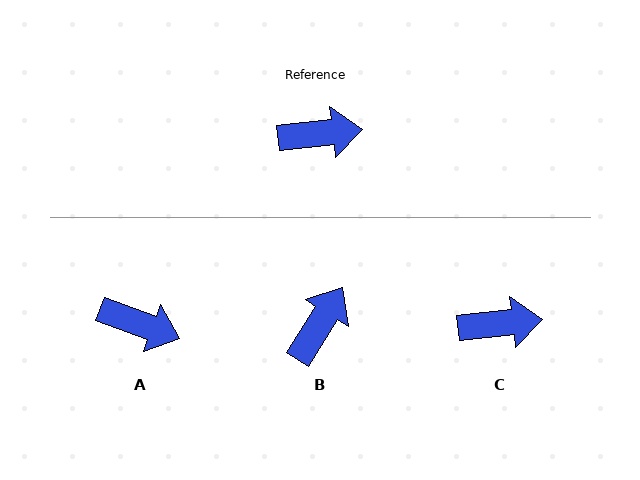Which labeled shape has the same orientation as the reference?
C.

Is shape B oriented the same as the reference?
No, it is off by about 52 degrees.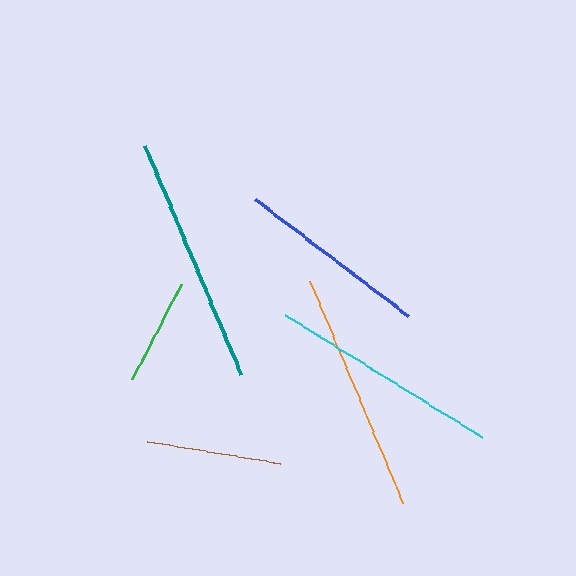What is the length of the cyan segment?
The cyan segment is approximately 232 pixels long.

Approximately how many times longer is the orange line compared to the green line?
The orange line is approximately 2.2 times the length of the green line.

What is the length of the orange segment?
The orange segment is approximately 241 pixels long.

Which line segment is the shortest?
The green line is the shortest at approximately 107 pixels.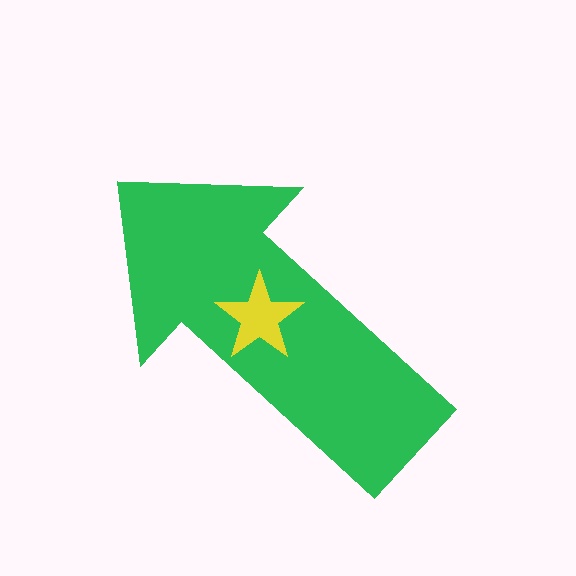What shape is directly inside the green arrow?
The yellow star.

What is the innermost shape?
The yellow star.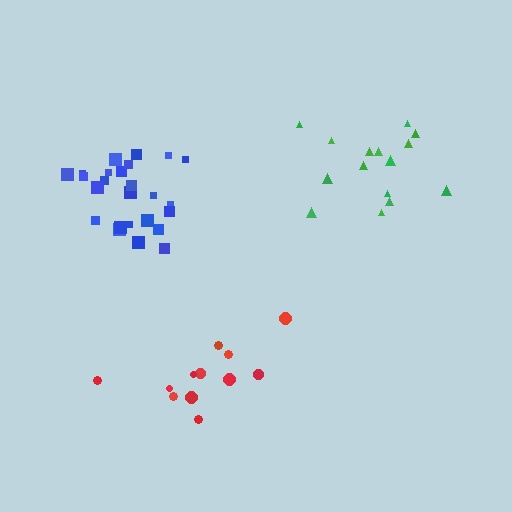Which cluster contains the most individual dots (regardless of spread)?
Blue (25).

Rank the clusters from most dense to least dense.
blue, red, green.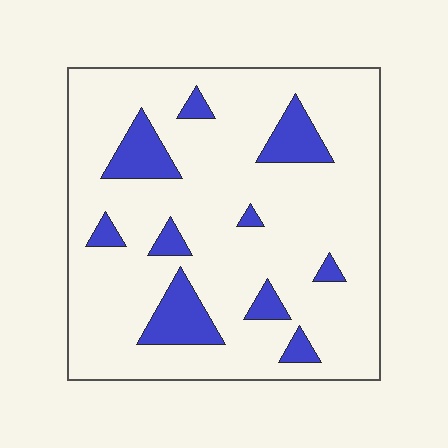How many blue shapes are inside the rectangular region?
10.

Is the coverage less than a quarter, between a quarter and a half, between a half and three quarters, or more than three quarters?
Less than a quarter.